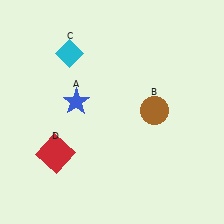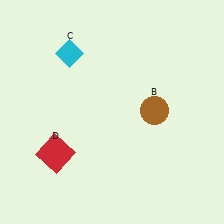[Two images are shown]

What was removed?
The blue star (A) was removed in Image 2.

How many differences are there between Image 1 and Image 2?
There is 1 difference between the two images.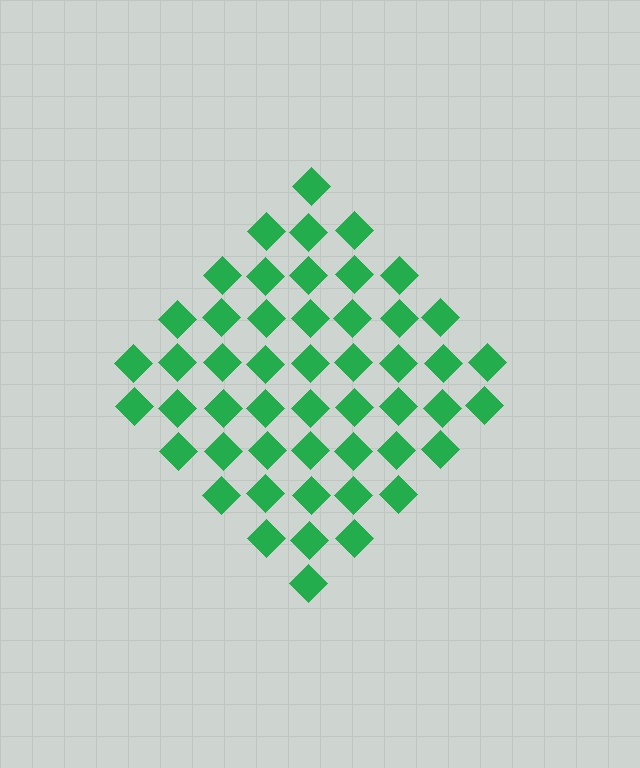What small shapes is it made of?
It is made of small diamonds.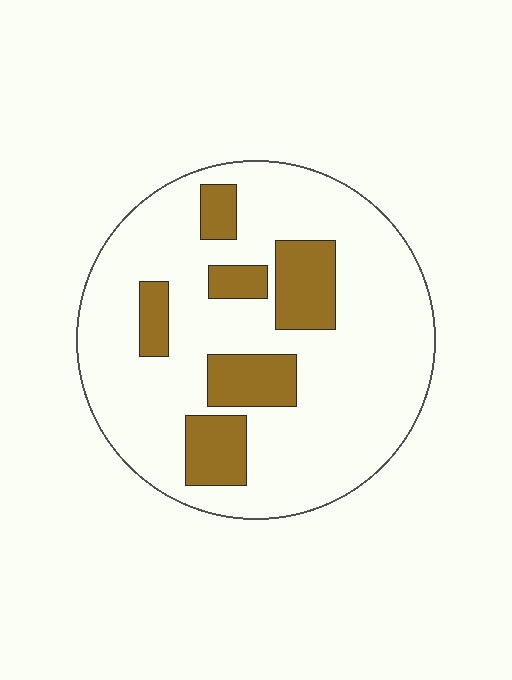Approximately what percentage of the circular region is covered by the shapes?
Approximately 20%.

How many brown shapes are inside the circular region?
6.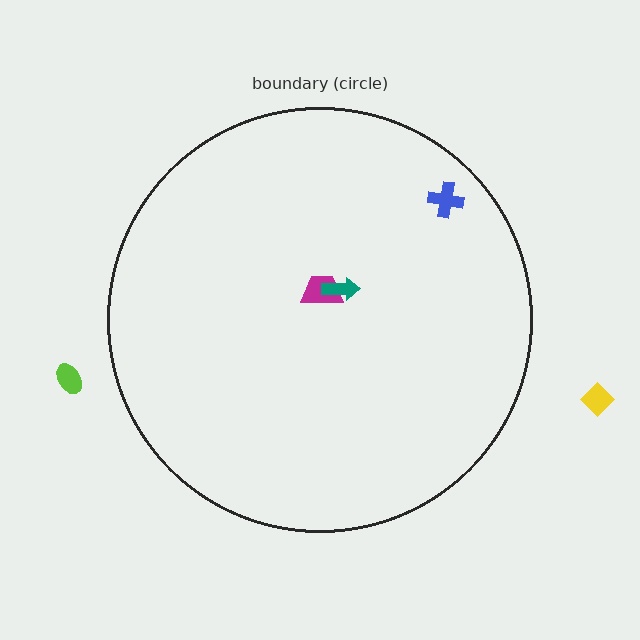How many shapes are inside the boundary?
3 inside, 2 outside.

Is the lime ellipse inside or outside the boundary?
Outside.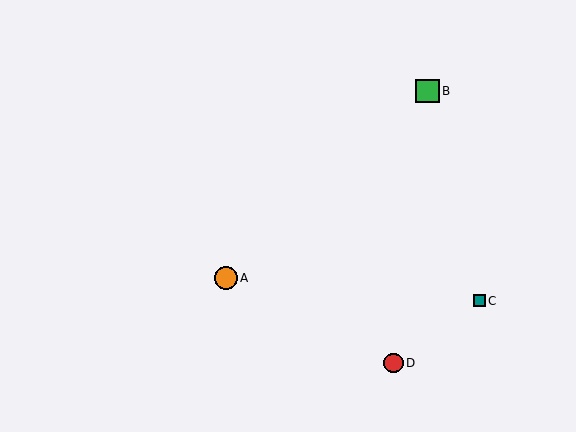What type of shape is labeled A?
Shape A is an orange circle.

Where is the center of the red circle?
The center of the red circle is at (394, 363).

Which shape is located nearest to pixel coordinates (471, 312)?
The teal square (labeled C) at (480, 301) is nearest to that location.